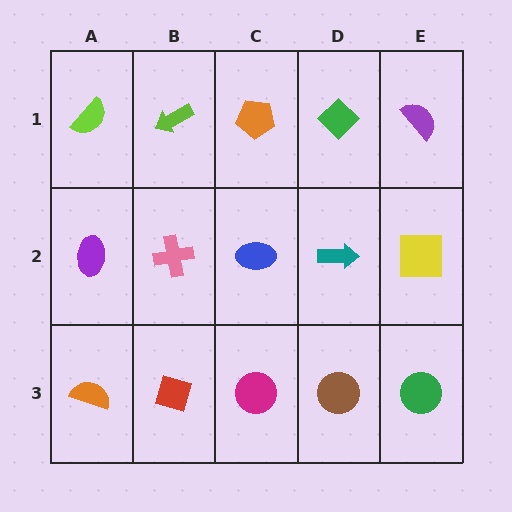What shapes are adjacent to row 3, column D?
A teal arrow (row 2, column D), a magenta circle (row 3, column C), a green circle (row 3, column E).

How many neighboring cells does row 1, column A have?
2.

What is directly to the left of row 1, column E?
A green diamond.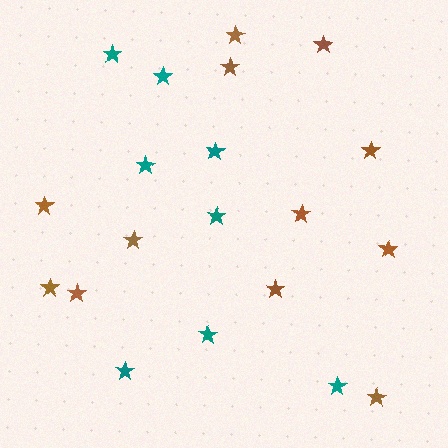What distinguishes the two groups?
There are 2 groups: one group of teal stars (8) and one group of brown stars (12).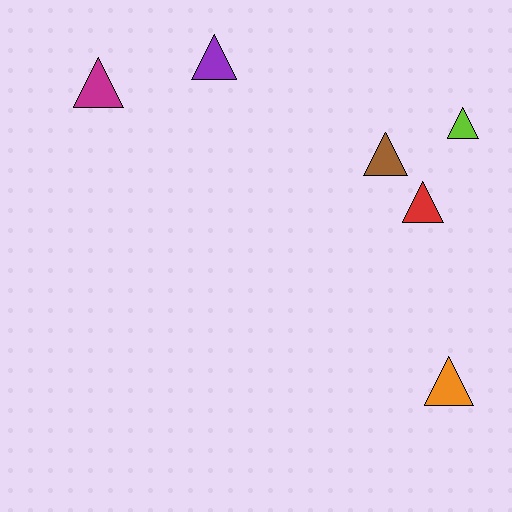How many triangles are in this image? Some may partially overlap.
There are 6 triangles.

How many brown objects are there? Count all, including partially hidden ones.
There is 1 brown object.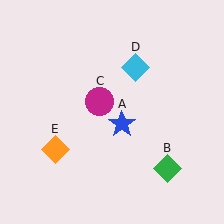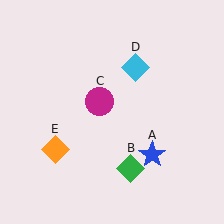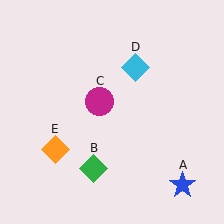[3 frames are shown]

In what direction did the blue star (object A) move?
The blue star (object A) moved down and to the right.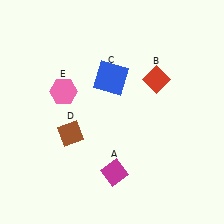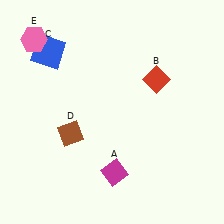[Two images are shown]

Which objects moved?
The objects that moved are: the blue square (C), the pink hexagon (E).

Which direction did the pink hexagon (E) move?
The pink hexagon (E) moved up.